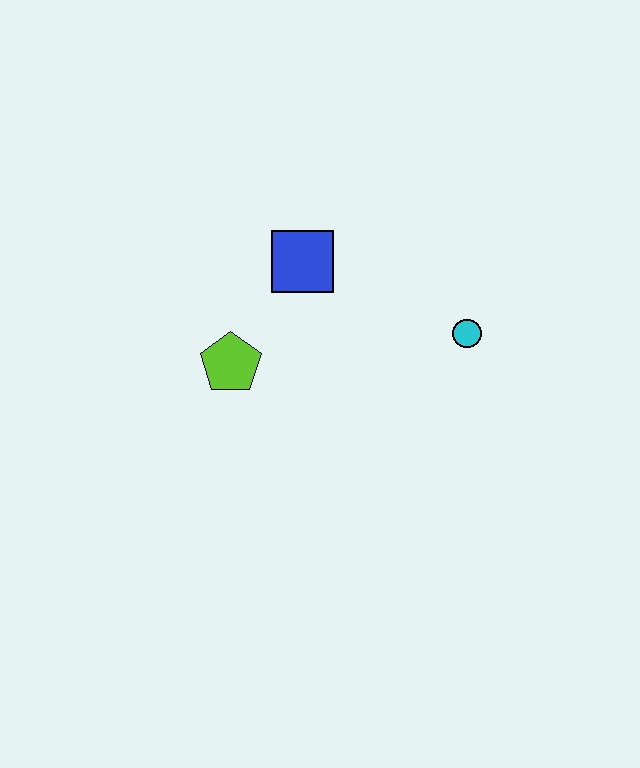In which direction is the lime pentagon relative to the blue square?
The lime pentagon is below the blue square.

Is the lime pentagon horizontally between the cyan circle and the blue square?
No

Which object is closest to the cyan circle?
The blue square is closest to the cyan circle.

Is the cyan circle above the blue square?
No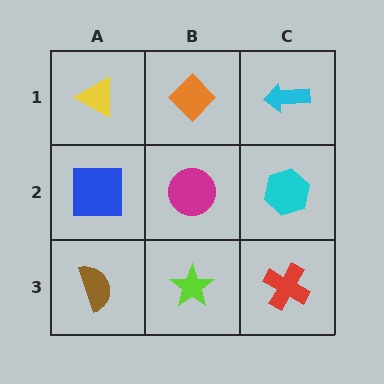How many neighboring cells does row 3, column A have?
2.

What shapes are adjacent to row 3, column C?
A cyan hexagon (row 2, column C), a lime star (row 3, column B).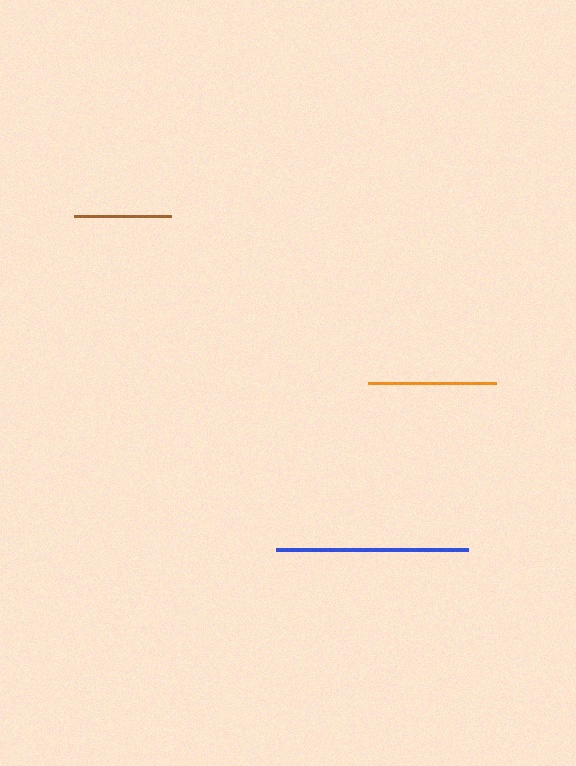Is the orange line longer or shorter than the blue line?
The blue line is longer than the orange line.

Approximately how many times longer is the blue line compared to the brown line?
The blue line is approximately 2.0 times the length of the brown line.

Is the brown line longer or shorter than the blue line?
The blue line is longer than the brown line.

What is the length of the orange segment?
The orange segment is approximately 128 pixels long.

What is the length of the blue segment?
The blue segment is approximately 192 pixels long.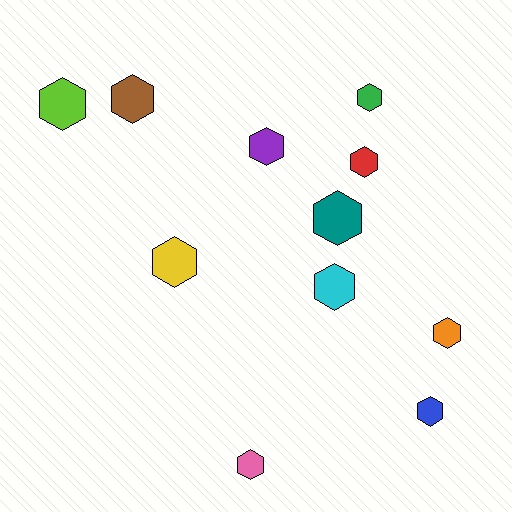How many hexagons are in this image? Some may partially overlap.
There are 11 hexagons.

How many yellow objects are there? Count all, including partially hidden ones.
There is 1 yellow object.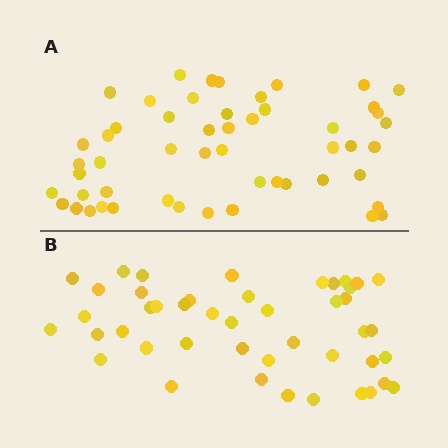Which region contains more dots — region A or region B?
Region A (the top region) has more dots.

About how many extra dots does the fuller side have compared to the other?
Region A has roughly 8 or so more dots than region B.